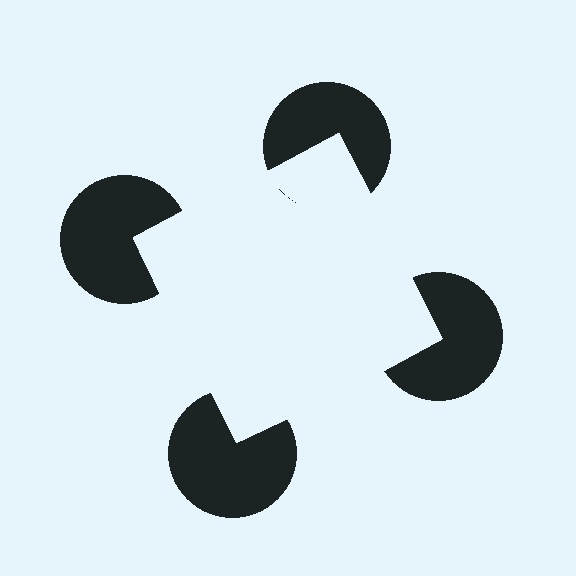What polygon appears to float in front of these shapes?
An illusory square — its edges are inferred from the aligned wedge cuts in the pac-man discs, not physically drawn.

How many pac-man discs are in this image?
There are 4 — one at each vertex of the illusory square.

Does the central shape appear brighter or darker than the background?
It typically appears slightly brighter than the background, even though no actual brightness change is drawn.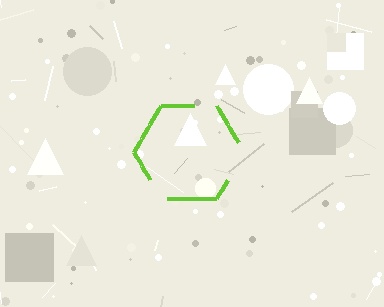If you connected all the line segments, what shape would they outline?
They would outline a hexagon.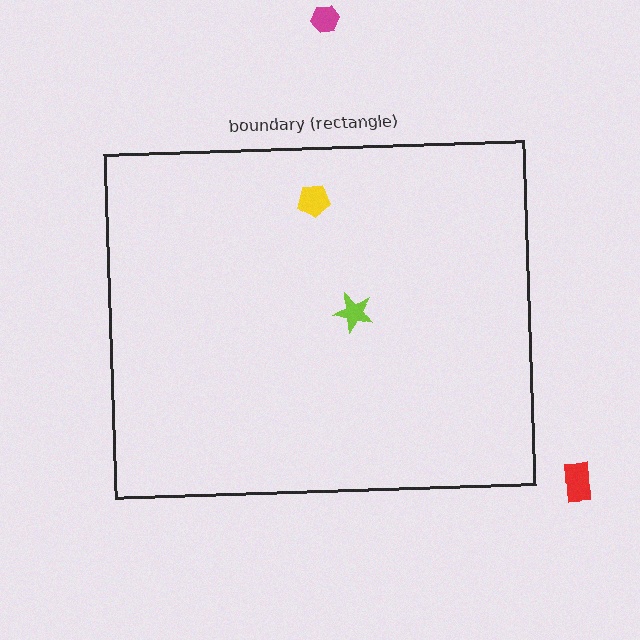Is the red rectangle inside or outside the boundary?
Outside.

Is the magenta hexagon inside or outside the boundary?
Outside.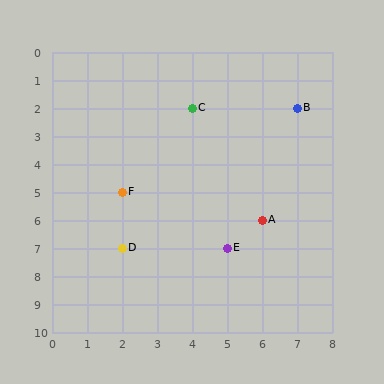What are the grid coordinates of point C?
Point C is at grid coordinates (4, 2).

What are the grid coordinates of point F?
Point F is at grid coordinates (2, 5).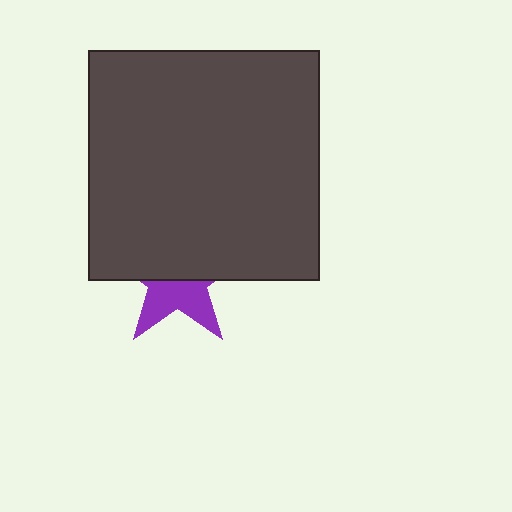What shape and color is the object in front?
The object in front is a dark gray square.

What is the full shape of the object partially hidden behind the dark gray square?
The partially hidden object is a purple star.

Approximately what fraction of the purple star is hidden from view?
Roughly 58% of the purple star is hidden behind the dark gray square.